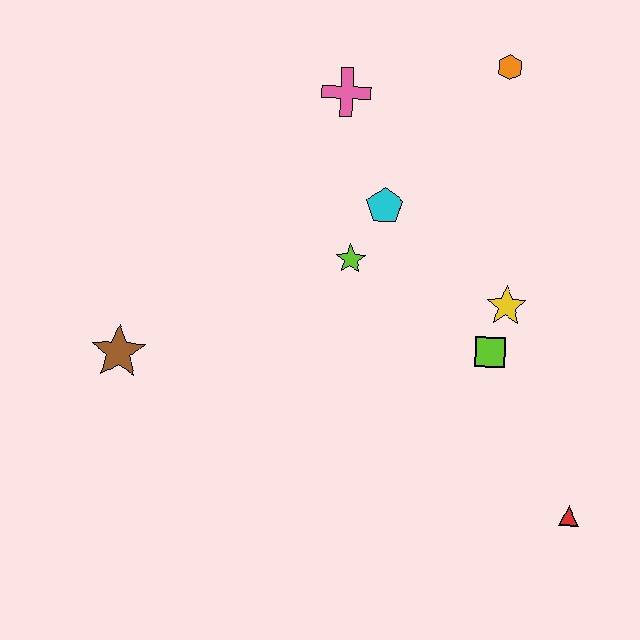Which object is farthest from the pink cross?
The red triangle is farthest from the pink cross.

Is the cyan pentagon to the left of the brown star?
No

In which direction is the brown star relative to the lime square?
The brown star is to the left of the lime square.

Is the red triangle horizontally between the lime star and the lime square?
No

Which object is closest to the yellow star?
The lime square is closest to the yellow star.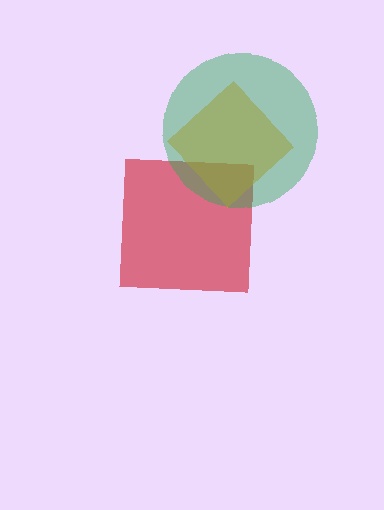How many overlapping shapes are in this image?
There are 3 overlapping shapes in the image.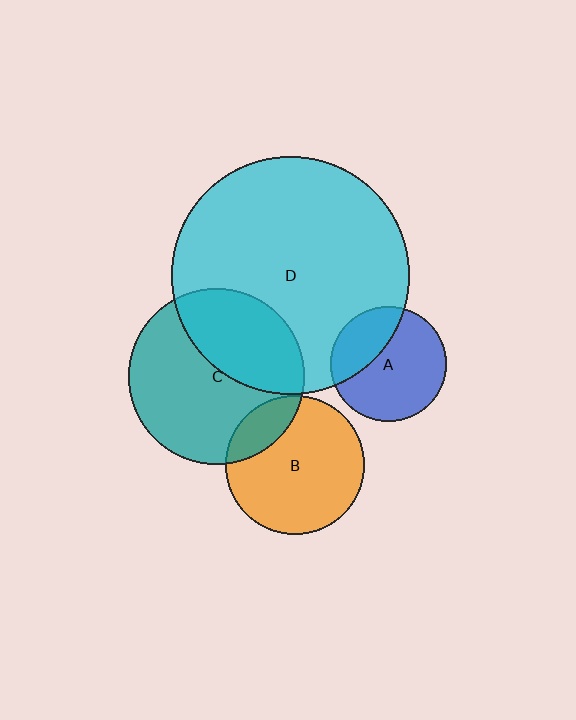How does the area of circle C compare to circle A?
Approximately 2.3 times.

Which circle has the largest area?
Circle D (cyan).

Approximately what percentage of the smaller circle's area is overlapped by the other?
Approximately 30%.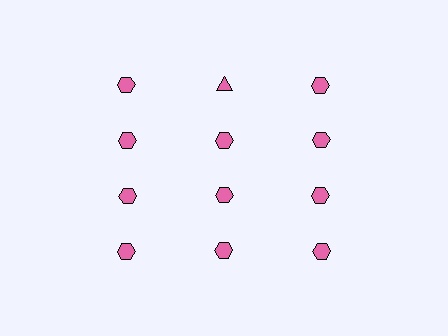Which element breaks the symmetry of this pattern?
The pink triangle in the top row, second from left column breaks the symmetry. All other shapes are pink hexagons.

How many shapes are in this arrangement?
There are 12 shapes arranged in a grid pattern.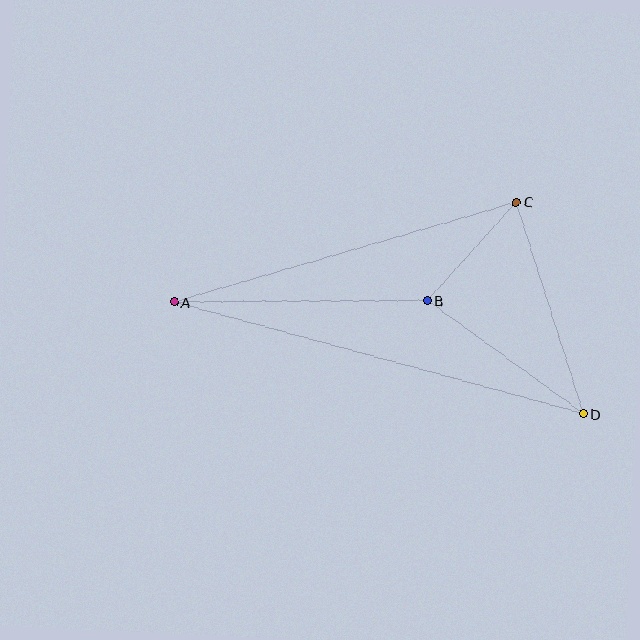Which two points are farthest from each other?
Points A and D are farthest from each other.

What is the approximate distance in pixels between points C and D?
The distance between C and D is approximately 222 pixels.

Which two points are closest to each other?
Points B and C are closest to each other.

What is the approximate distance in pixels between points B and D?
The distance between B and D is approximately 192 pixels.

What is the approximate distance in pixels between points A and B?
The distance between A and B is approximately 253 pixels.